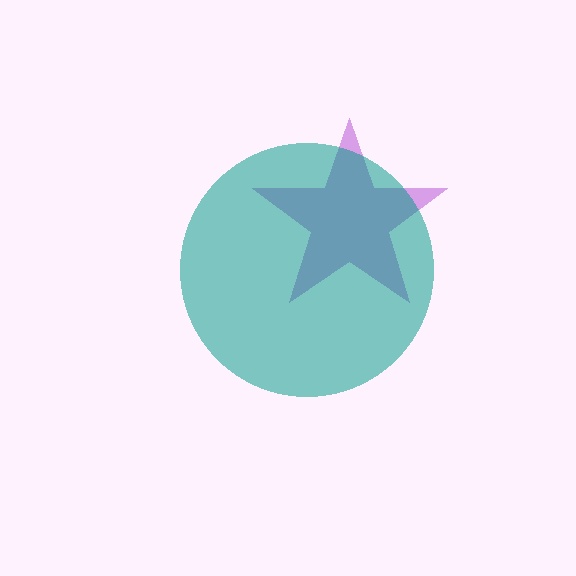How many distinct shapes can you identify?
There are 2 distinct shapes: a purple star, a teal circle.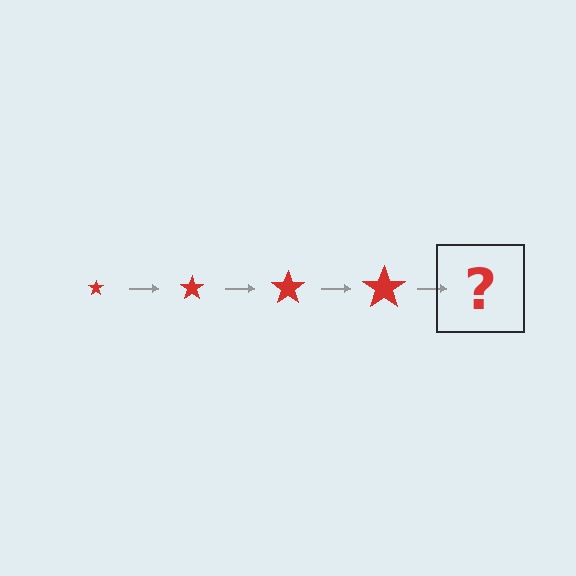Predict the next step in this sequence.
The next step is a red star, larger than the previous one.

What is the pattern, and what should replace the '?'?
The pattern is that the star gets progressively larger each step. The '?' should be a red star, larger than the previous one.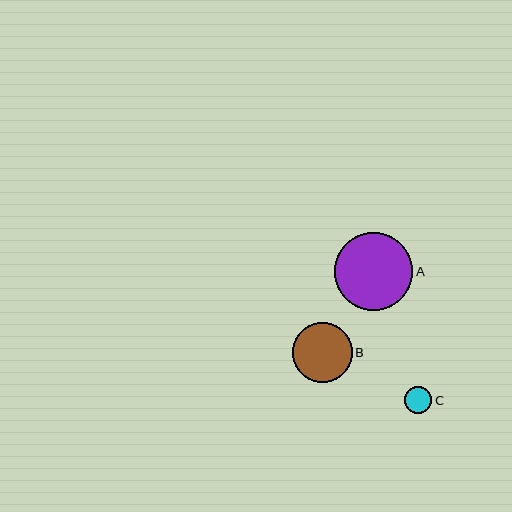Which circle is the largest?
Circle A is the largest with a size of approximately 78 pixels.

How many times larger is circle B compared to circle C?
Circle B is approximately 2.2 times the size of circle C.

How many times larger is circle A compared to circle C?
Circle A is approximately 2.9 times the size of circle C.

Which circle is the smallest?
Circle C is the smallest with a size of approximately 27 pixels.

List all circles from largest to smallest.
From largest to smallest: A, B, C.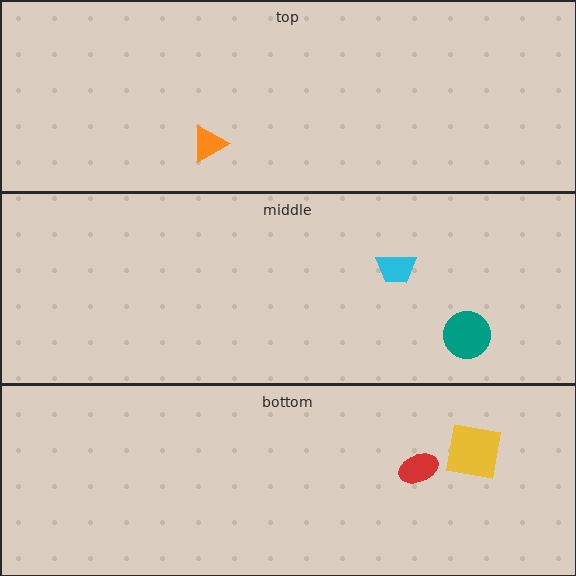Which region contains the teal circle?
The middle region.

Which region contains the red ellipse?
The bottom region.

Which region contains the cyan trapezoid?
The middle region.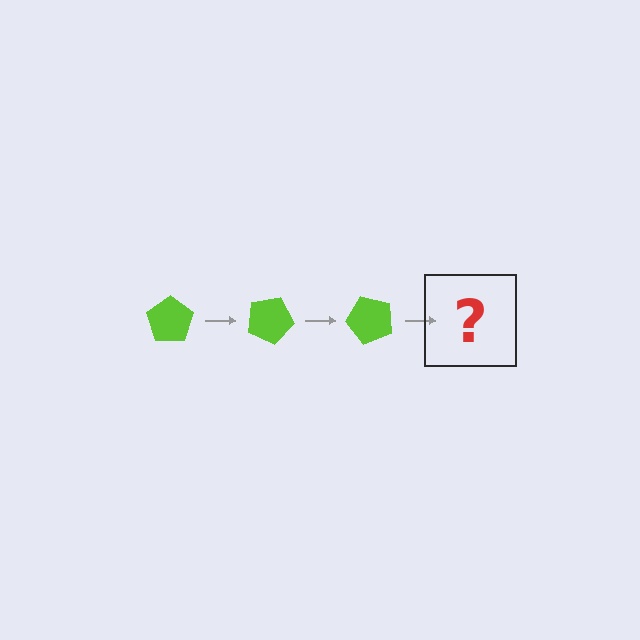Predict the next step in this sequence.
The next step is a lime pentagon rotated 75 degrees.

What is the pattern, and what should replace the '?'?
The pattern is that the pentagon rotates 25 degrees each step. The '?' should be a lime pentagon rotated 75 degrees.